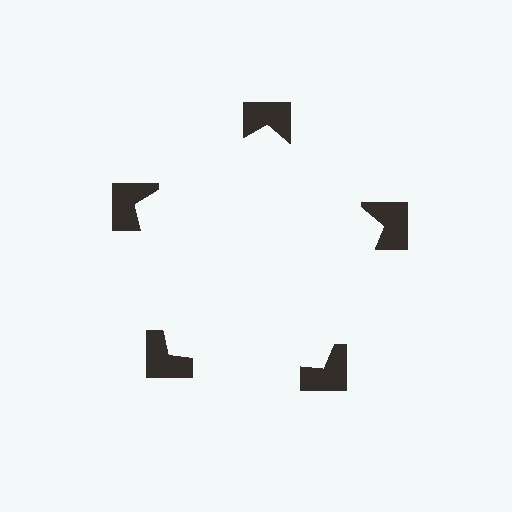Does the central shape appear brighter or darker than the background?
It typically appears slightly brighter than the background, even though no actual brightness change is drawn.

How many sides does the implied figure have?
5 sides.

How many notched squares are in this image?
There are 5 — one at each vertex of the illusory pentagon.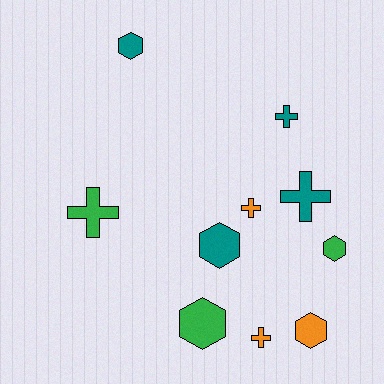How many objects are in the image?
There are 10 objects.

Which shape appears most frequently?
Cross, with 5 objects.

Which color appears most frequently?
Teal, with 4 objects.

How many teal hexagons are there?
There are 2 teal hexagons.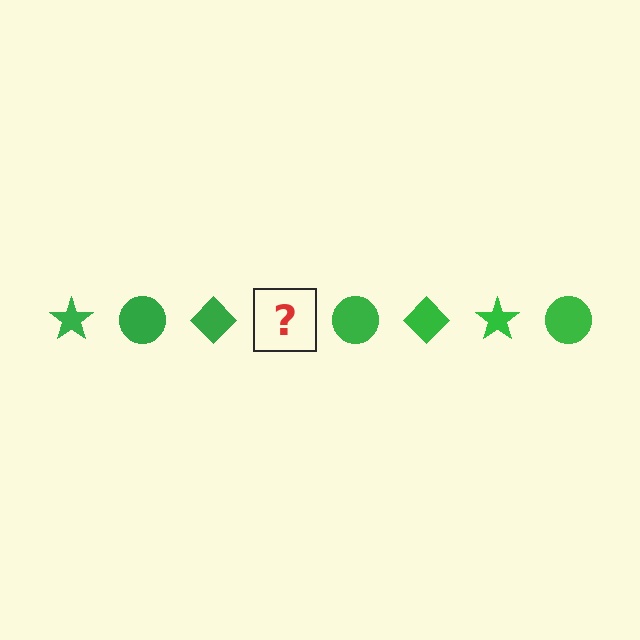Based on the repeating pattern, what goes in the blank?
The blank should be a green star.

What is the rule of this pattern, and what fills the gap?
The rule is that the pattern cycles through star, circle, diamond shapes in green. The gap should be filled with a green star.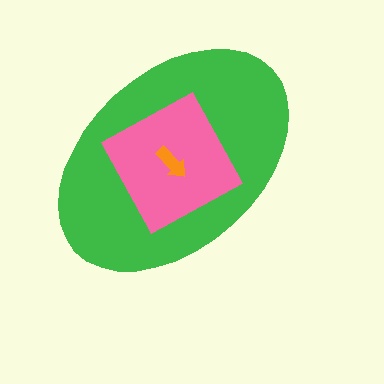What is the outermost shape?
The green ellipse.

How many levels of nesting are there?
3.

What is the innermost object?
The orange arrow.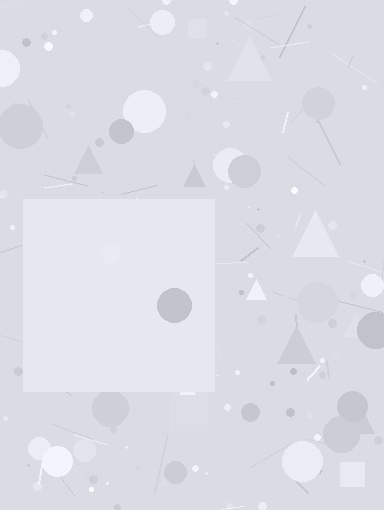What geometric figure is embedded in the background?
A square is embedded in the background.